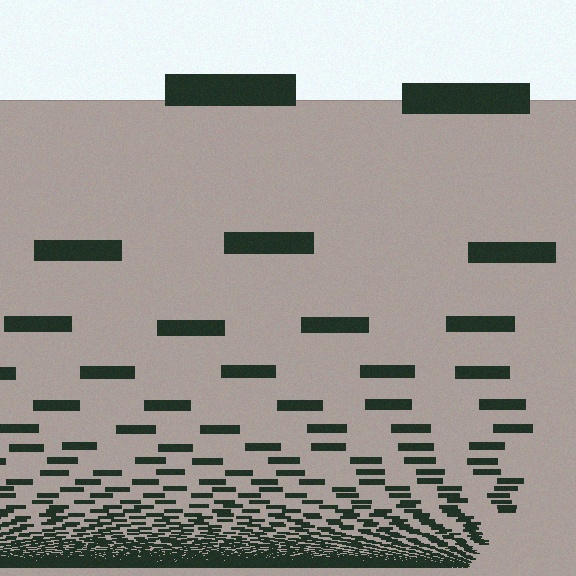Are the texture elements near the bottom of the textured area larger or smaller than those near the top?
Smaller. The gradient is inverted — elements near the bottom are smaller and denser.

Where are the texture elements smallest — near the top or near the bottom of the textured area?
Near the bottom.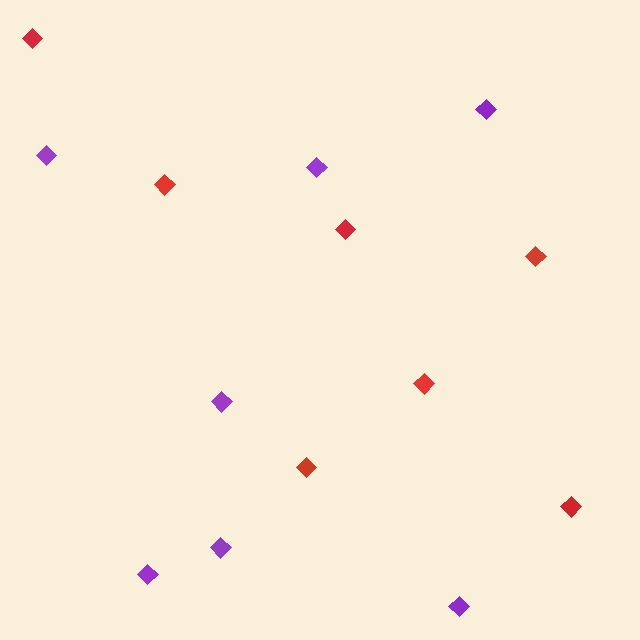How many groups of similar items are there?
There are 2 groups: one group of red diamonds (7) and one group of purple diamonds (7).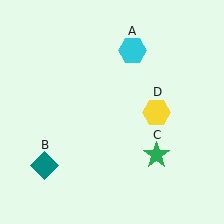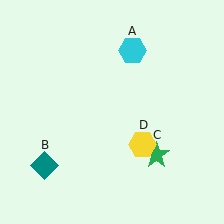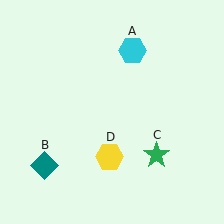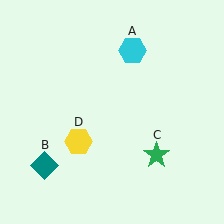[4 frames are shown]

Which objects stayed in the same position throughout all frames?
Cyan hexagon (object A) and teal diamond (object B) and green star (object C) remained stationary.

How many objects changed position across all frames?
1 object changed position: yellow hexagon (object D).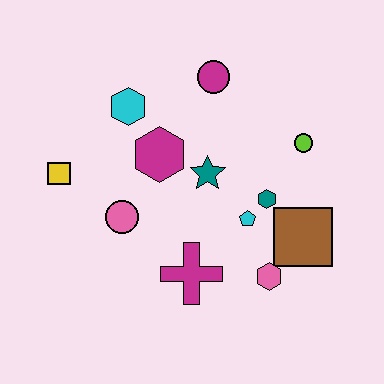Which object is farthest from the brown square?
The yellow square is farthest from the brown square.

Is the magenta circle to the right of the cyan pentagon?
No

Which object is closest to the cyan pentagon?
The teal hexagon is closest to the cyan pentagon.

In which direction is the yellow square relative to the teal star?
The yellow square is to the left of the teal star.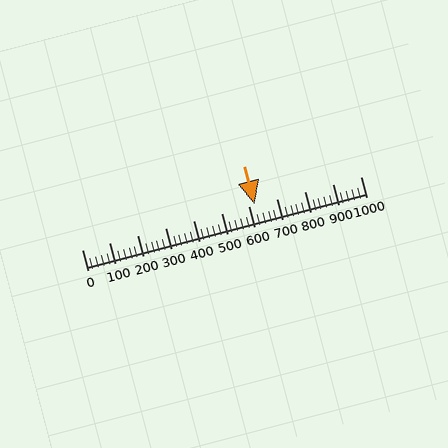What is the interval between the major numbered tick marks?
The major tick marks are spaced 100 units apart.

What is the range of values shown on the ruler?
The ruler shows values from 0 to 1000.